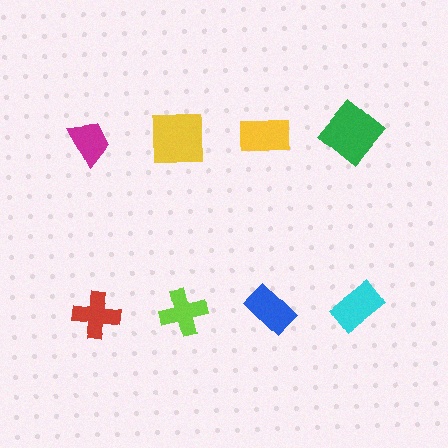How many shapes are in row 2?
4 shapes.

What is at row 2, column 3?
A blue rectangle.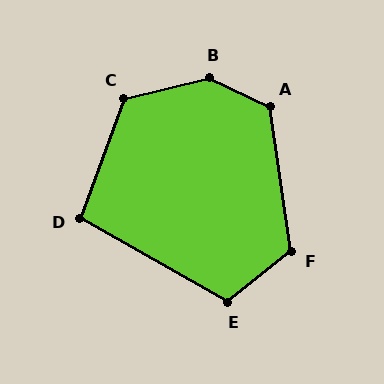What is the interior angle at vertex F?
Approximately 120 degrees (obtuse).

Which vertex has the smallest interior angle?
D, at approximately 99 degrees.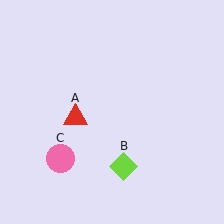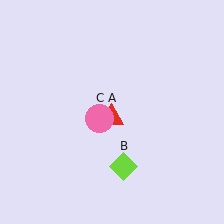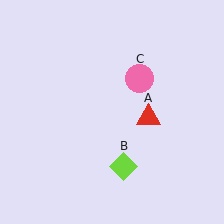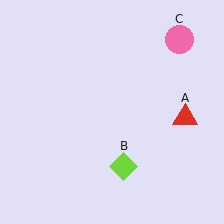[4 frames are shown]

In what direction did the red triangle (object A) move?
The red triangle (object A) moved right.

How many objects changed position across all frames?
2 objects changed position: red triangle (object A), pink circle (object C).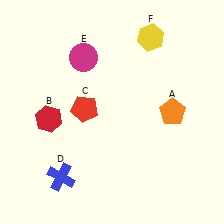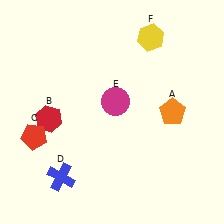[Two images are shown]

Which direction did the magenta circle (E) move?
The magenta circle (E) moved down.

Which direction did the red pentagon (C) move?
The red pentagon (C) moved left.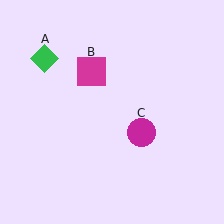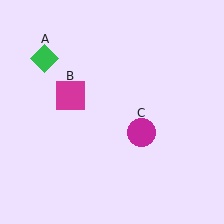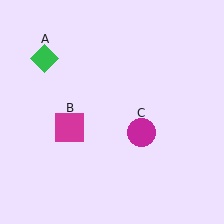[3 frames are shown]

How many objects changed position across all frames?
1 object changed position: magenta square (object B).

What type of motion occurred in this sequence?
The magenta square (object B) rotated counterclockwise around the center of the scene.